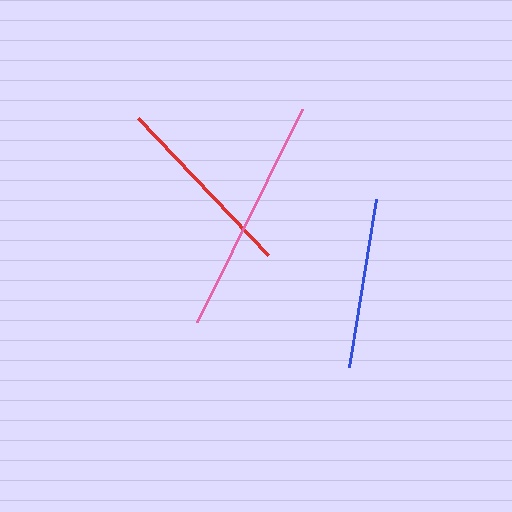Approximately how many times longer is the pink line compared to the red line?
The pink line is approximately 1.3 times the length of the red line.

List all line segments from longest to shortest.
From longest to shortest: pink, red, blue.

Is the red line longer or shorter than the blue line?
The red line is longer than the blue line.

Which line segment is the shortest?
The blue line is the shortest at approximately 170 pixels.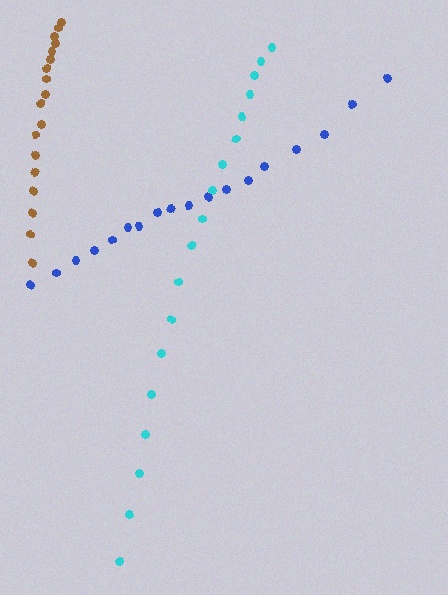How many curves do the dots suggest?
There are 3 distinct paths.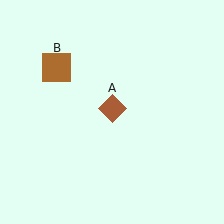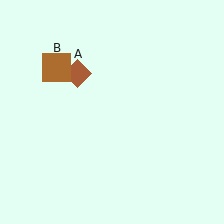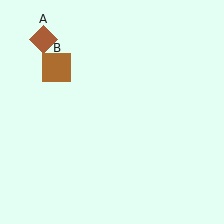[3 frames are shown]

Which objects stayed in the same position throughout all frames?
Brown square (object B) remained stationary.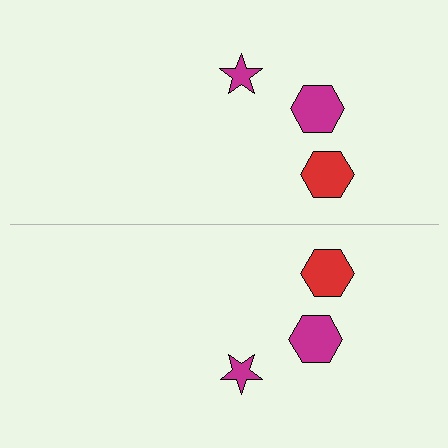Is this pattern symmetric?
Yes, this pattern has bilateral (reflection) symmetry.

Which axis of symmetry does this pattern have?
The pattern has a horizontal axis of symmetry running through the center of the image.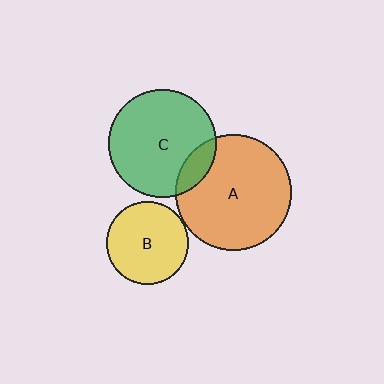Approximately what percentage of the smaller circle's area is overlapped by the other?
Approximately 15%.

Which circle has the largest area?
Circle A (orange).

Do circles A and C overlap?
Yes.